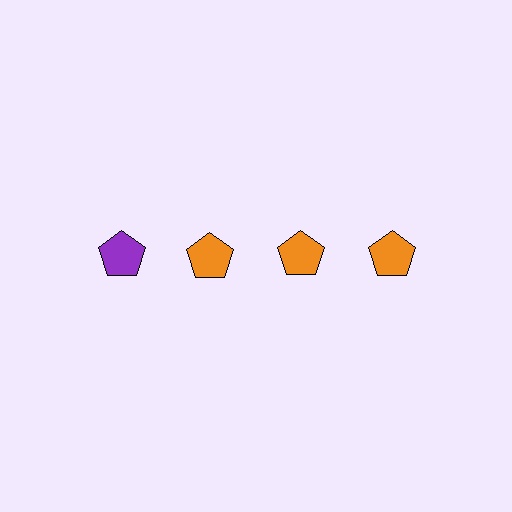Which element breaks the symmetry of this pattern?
The purple pentagon in the top row, leftmost column breaks the symmetry. All other shapes are orange pentagons.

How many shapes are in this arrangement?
There are 4 shapes arranged in a grid pattern.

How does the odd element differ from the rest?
It has a different color: purple instead of orange.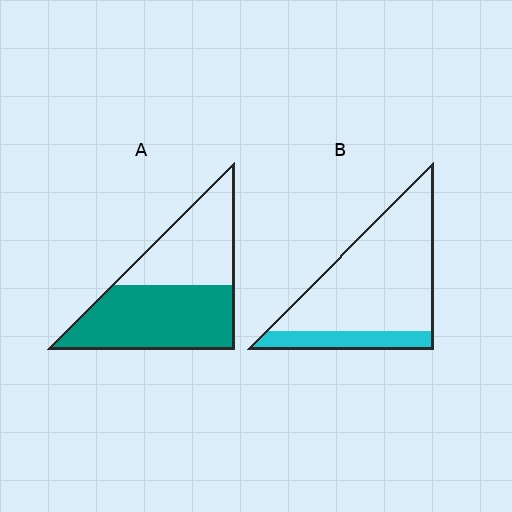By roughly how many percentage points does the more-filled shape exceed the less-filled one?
By roughly 40 percentage points (A over B).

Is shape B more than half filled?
No.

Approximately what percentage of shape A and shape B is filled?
A is approximately 55% and B is approximately 20%.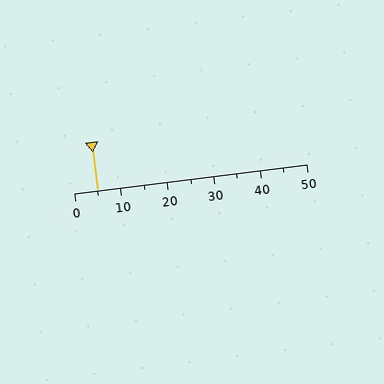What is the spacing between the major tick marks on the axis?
The major ticks are spaced 10 apart.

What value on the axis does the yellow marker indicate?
The marker indicates approximately 5.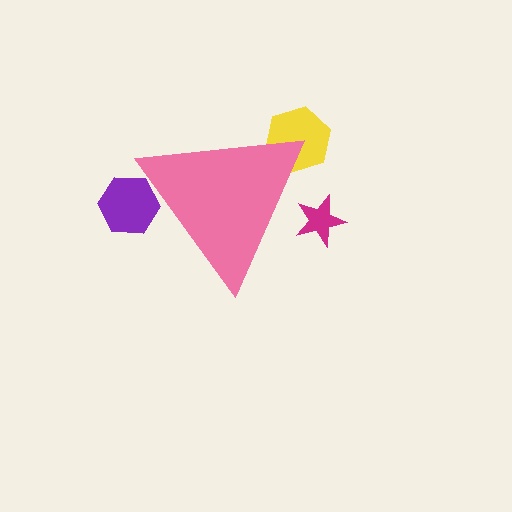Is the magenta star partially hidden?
Yes, the magenta star is partially hidden behind the pink triangle.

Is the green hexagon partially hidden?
Yes, the green hexagon is partially hidden behind the pink triangle.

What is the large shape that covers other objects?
A pink triangle.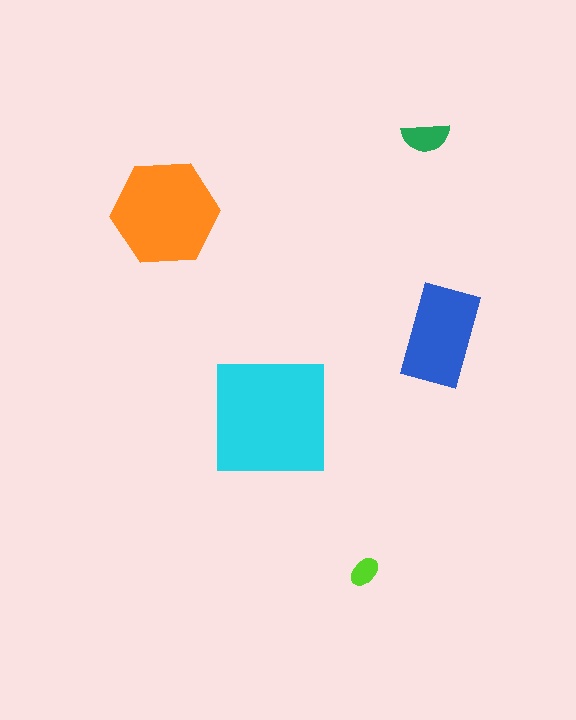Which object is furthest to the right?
The blue rectangle is rightmost.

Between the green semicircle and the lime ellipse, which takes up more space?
The green semicircle.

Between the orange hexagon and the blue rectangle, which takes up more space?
The orange hexagon.